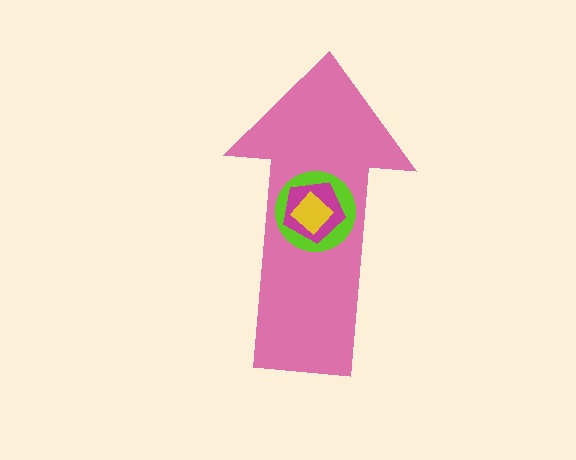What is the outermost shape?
The pink arrow.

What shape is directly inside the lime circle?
The magenta pentagon.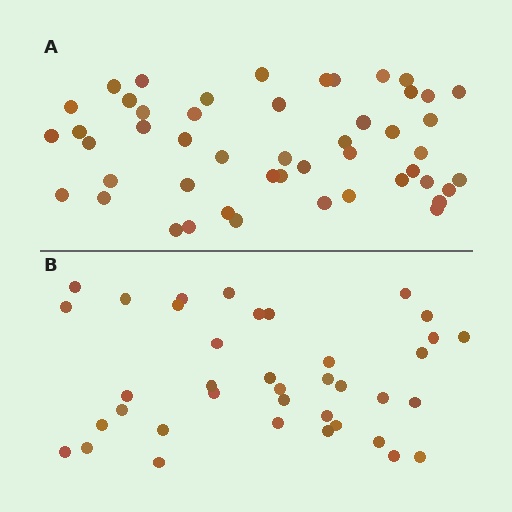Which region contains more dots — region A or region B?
Region A (the top region) has more dots.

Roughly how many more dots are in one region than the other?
Region A has roughly 12 or so more dots than region B.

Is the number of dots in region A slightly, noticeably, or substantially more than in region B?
Region A has noticeably more, but not dramatically so. The ratio is roughly 1.3 to 1.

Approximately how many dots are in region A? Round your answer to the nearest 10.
About 50 dots. (The exact count is 49, which rounds to 50.)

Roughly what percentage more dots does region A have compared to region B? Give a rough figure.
About 30% more.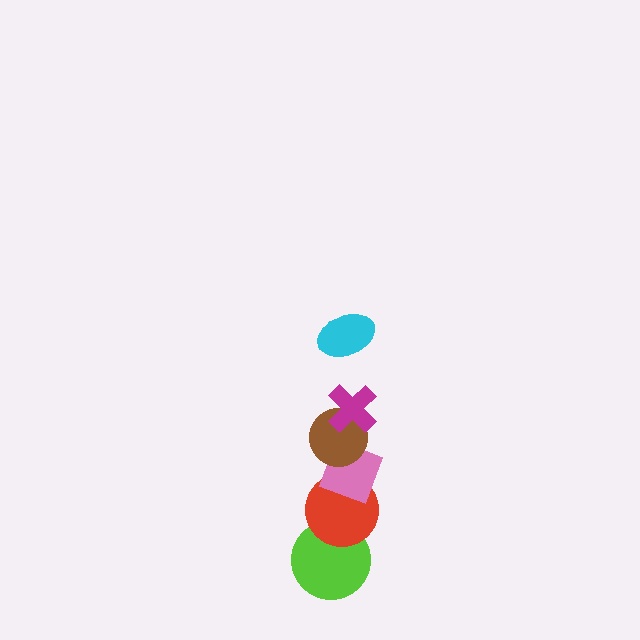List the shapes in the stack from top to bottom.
From top to bottom: the cyan ellipse, the magenta cross, the brown circle, the pink diamond, the red circle, the lime circle.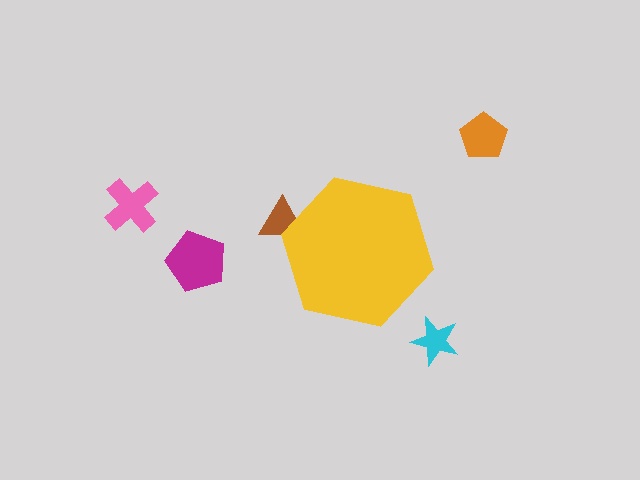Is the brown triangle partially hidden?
Yes, the brown triangle is partially hidden behind the yellow hexagon.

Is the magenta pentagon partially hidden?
No, the magenta pentagon is fully visible.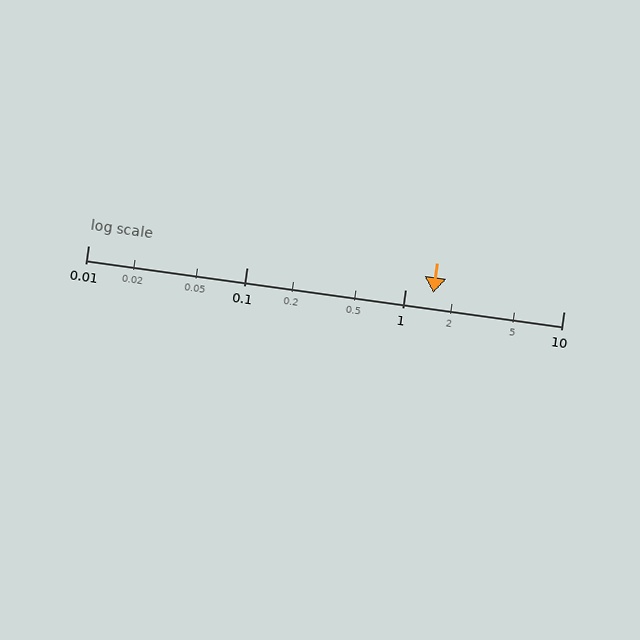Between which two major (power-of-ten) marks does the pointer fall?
The pointer is between 1 and 10.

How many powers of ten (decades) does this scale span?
The scale spans 3 decades, from 0.01 to 10.